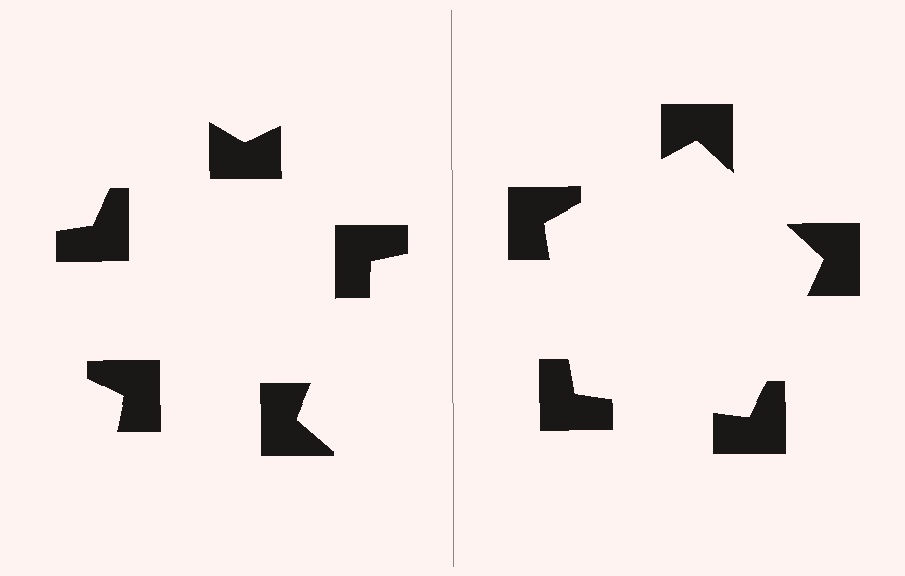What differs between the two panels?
The notched squares are positioned identically on both sides; only the wedge orientations differ. On the right they align to a pentagon; on the left they are misaligned.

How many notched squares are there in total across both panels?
10 — 5 on each side.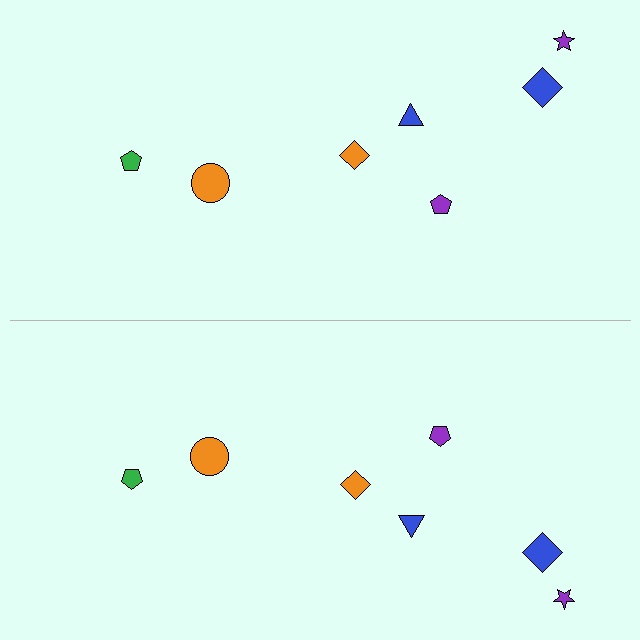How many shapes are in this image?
There are 14 shapes in this image.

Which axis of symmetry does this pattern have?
The pattern has a horizontal axis of symmetry running through the center of the image.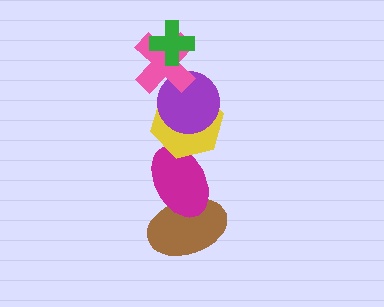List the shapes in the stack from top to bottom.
From top to bottom: the green cross, the pink cross, the purple circle, the yellow hexagon, the magenta ellipse, the brown ellipse.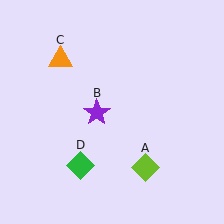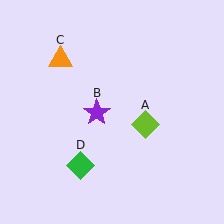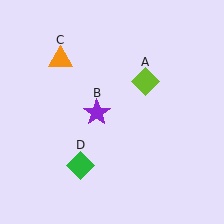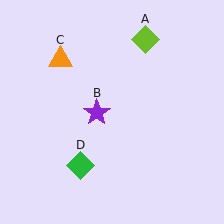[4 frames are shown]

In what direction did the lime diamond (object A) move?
The lime diamond (object A) moved up.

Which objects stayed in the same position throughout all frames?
Purple star (object B) and orange triangle (object C) and green diamond (object D) remained stationary.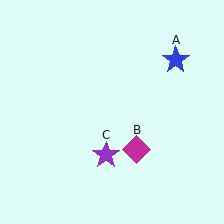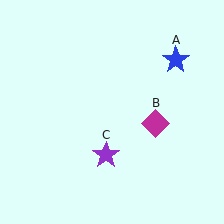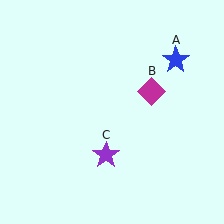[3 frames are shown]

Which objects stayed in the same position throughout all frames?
Blue star (object A) and purple star (object C) remained stationary.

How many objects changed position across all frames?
1 object changed position: magenta diamond (object B).